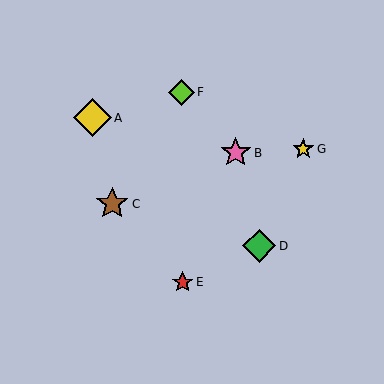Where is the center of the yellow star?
The center of the yellow star is at (303, 149).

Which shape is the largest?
The yellow diamond (labeled A) is the largest.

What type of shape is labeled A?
Shape A is a yellow diamond.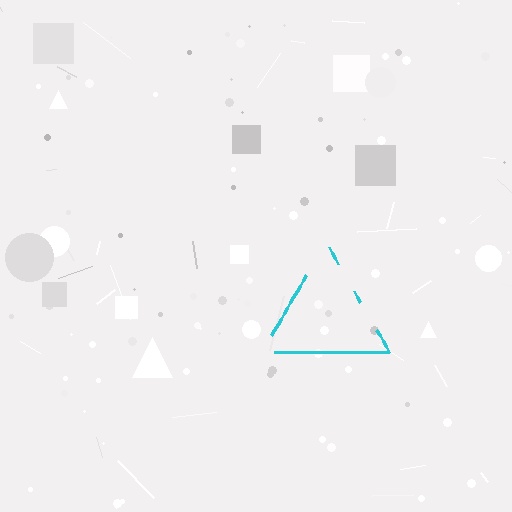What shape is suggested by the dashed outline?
The dashed outline suggests a triangle.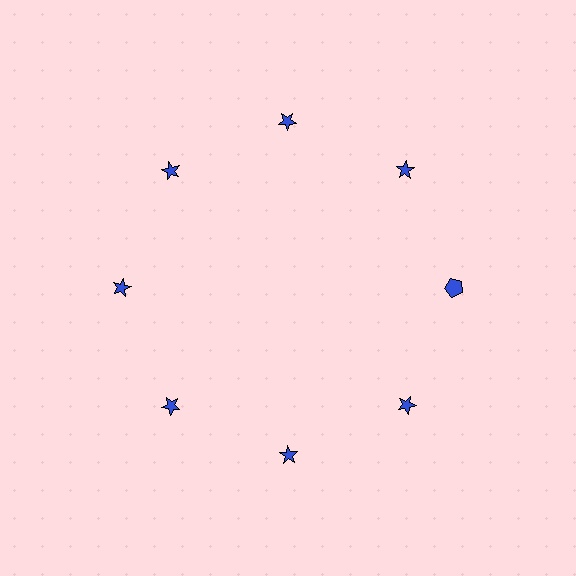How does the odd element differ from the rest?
It has a different shape: pentagon instead of star.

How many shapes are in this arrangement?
There are 8 shapes arranged in a ring pattern.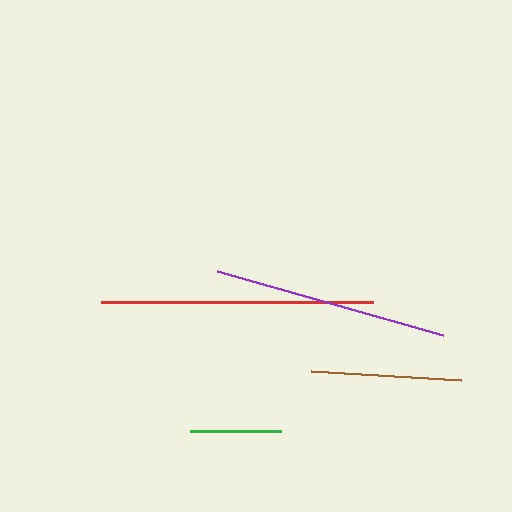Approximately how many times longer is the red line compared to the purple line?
The red line is approximately 1.2 times the length of the purple line.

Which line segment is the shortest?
The green line is the shortest at approximately 91 pixels.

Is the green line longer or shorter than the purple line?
The purple line is longer than the green line.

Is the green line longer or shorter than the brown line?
The brown line is longer than the green line.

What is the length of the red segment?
The red segment is approximately 272 pixels long.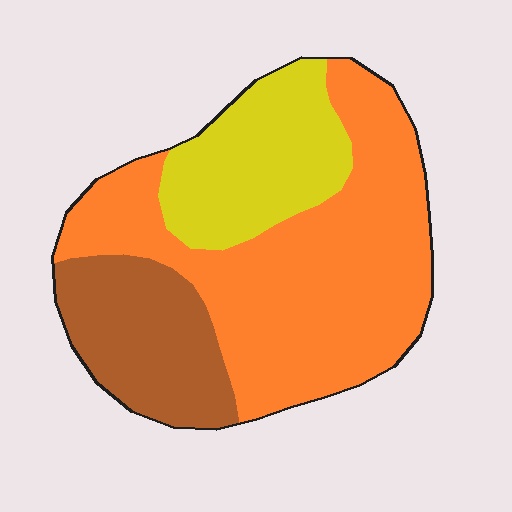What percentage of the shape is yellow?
Yellow takes up between a sixth and a third of the shape.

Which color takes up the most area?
Orange, at roughly 55%.